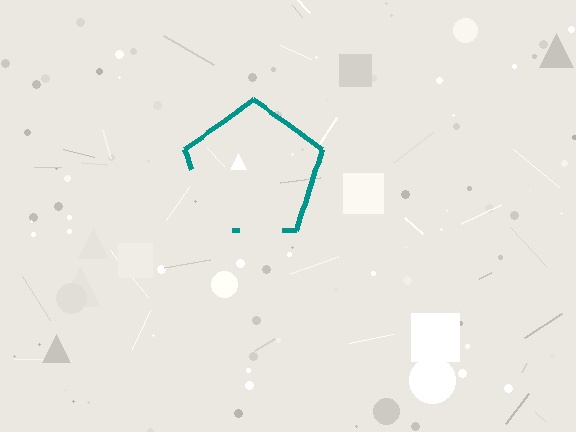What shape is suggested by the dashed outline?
The dashed outline suggests a pentagon.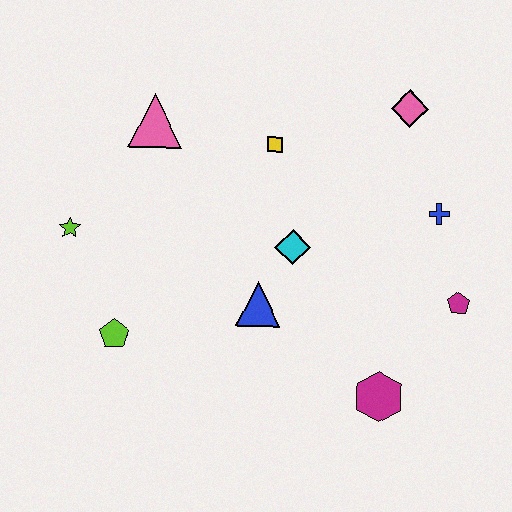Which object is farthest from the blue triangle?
The pink diamond is farthest from the blue triangle.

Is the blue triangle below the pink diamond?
Yes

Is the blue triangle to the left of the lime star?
No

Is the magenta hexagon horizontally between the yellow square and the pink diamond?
Yes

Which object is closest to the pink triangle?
The yellow square is closest to the pink triangle.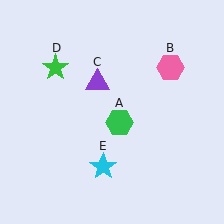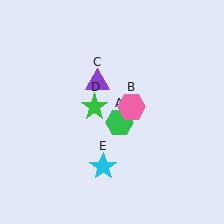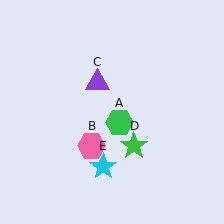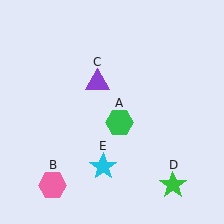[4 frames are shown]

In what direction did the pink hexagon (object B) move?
The pink hexagon (object B) moved down and to the left.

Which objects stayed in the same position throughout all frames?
Green hexagon (object A) and purple triangle (object C) and cyan star (object E) remained stationary.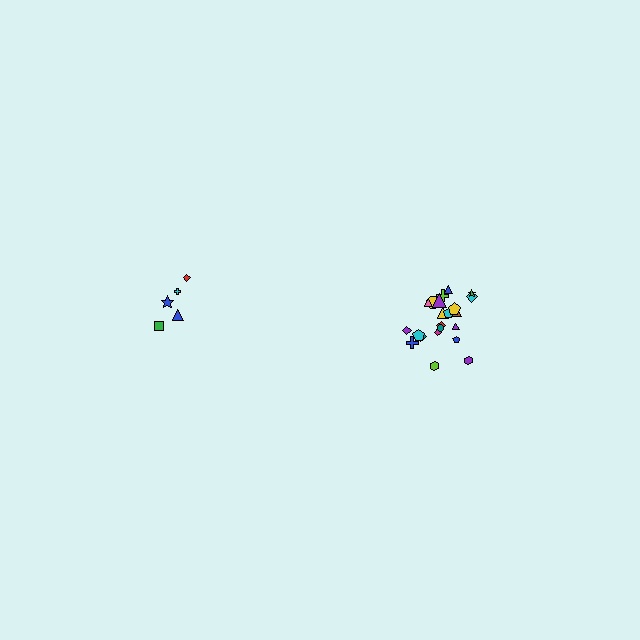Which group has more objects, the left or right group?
The right group.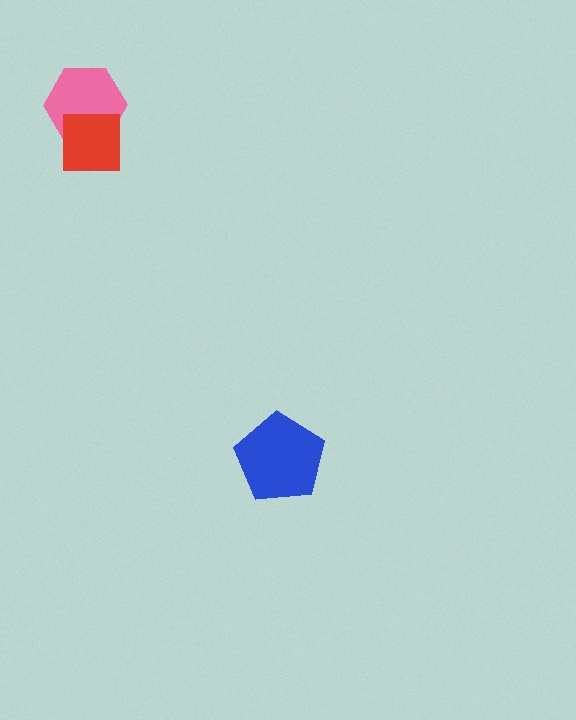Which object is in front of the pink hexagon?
The red square is in front of the pink hexagon.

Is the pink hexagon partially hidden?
Yes, it is partially covered by another shape.